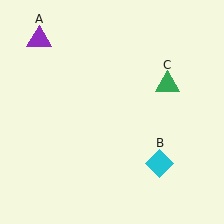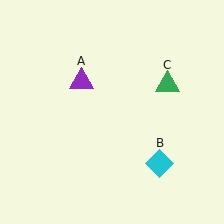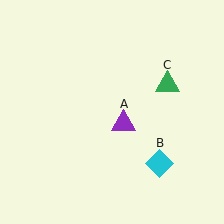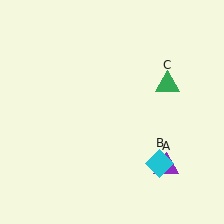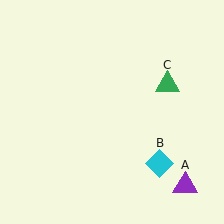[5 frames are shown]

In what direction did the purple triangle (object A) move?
The purple triangle (object A) moved down and to the right.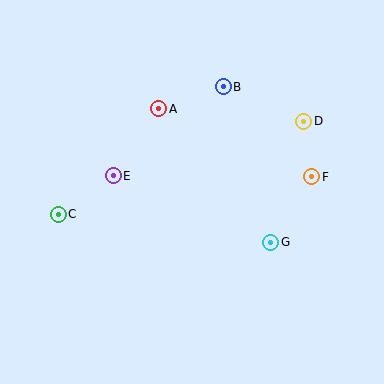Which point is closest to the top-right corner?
Point D is closest to the top-right corner.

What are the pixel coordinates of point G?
Point G is at (271, 242).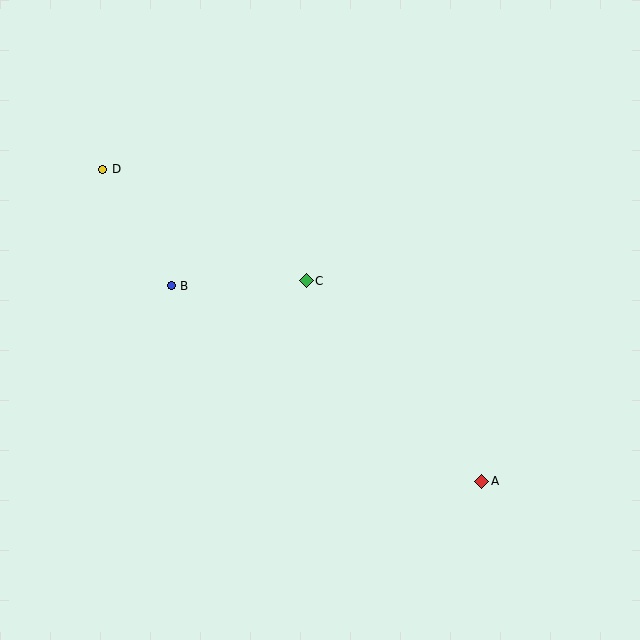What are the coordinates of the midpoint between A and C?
The midpoint between A and C is at (394, 381).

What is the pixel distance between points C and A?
The distance between C and A is 266 pixels.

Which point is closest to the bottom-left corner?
Point B is closest to the bottom-left corner.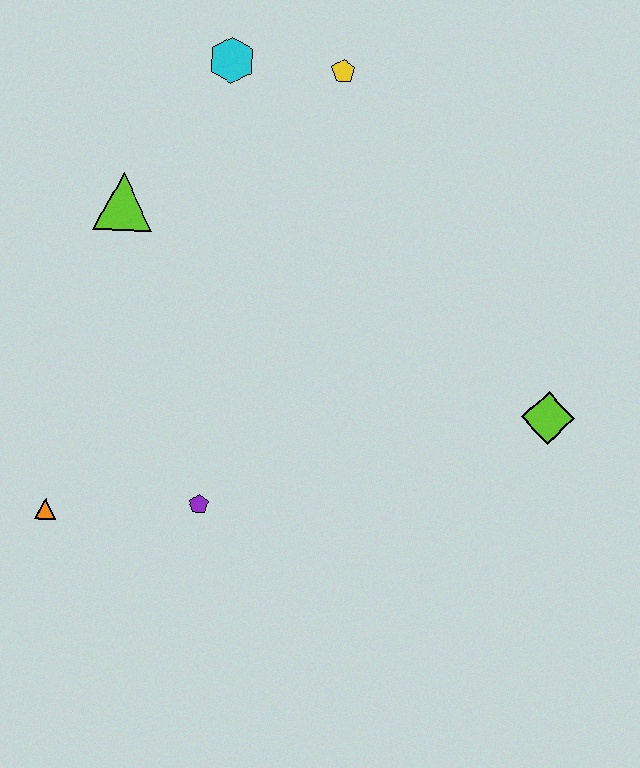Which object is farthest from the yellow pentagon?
The orange triangle is farthest from the yellow pentagon.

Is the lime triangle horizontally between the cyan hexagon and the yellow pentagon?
No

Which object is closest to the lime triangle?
The cyan hexagon is closest to the lime triangle.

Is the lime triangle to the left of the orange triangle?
No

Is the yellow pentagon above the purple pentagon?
Yes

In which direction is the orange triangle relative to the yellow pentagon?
The orange triangle is below the yellow pentagon.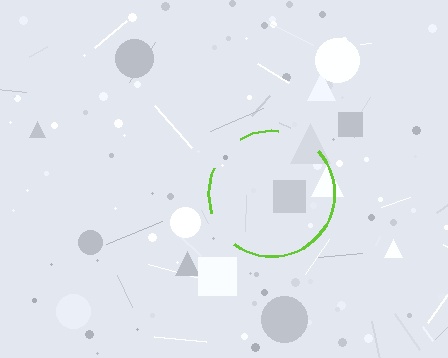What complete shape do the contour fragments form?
The contour fragments form a circle.